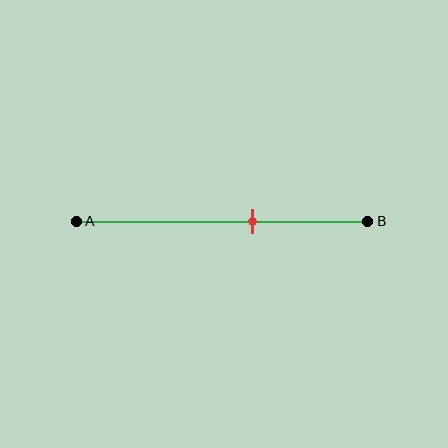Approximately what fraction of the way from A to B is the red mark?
The red mark is approximately 60% of the way from A to B.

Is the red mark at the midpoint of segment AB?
No, the mark is at about 60% from A, not at the 50% midpoint.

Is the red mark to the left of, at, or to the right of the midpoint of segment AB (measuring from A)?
The red mark is to the right of the midpoint of segment AB.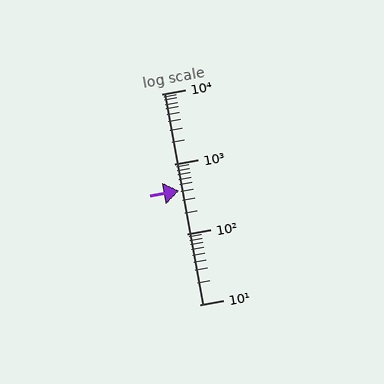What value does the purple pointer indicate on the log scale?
The pointer indicates approximately 420.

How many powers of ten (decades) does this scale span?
The scale spans 3 decades, from 10 to 10000.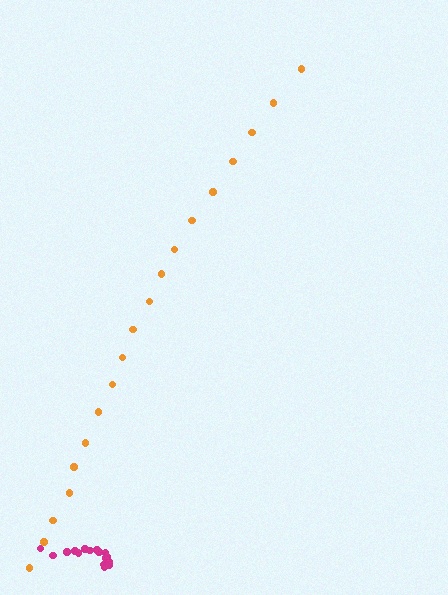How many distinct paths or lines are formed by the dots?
There are 2 distinct paths.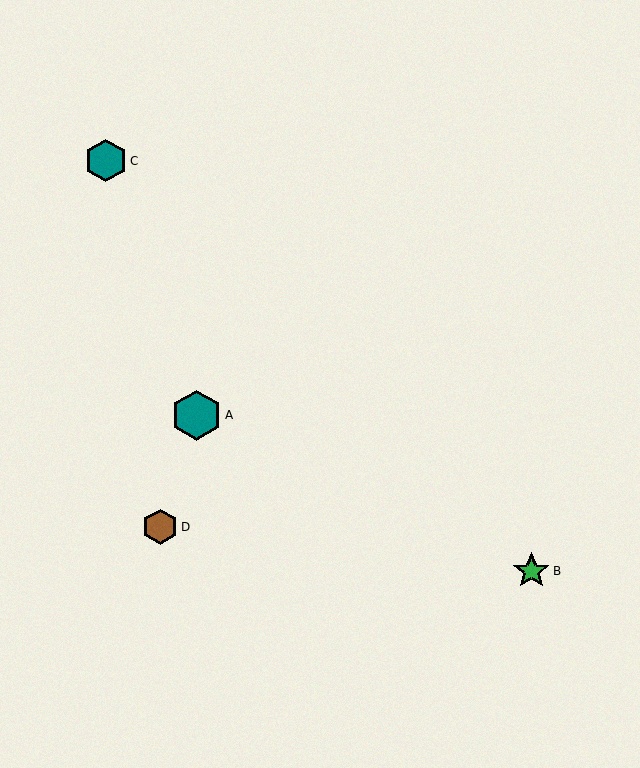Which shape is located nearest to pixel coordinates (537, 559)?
The green star (labeled B) at (531, 571) is nearest to that location.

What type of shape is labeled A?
Shape A is a teal hexagon.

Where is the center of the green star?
The center of the green star is at (531, 571).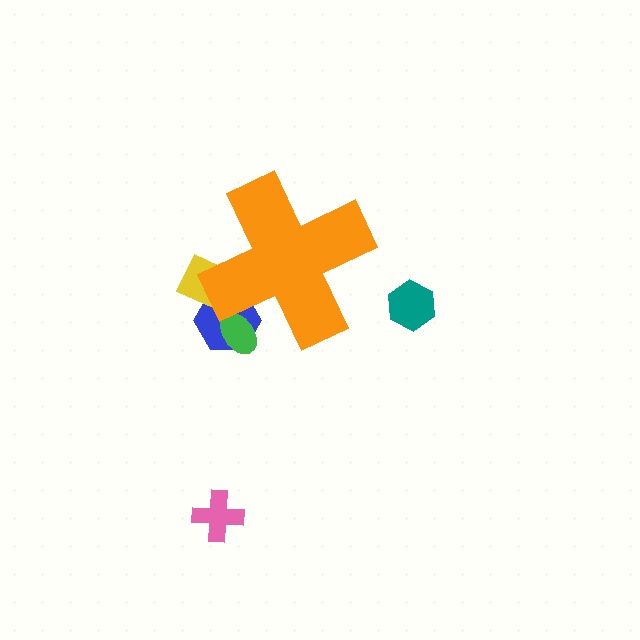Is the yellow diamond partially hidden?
Yes, the yellow diamond is partially hidden behind the orange cross.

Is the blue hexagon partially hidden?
Yes, the blue hexagon is partially hidden behind the orange cross.